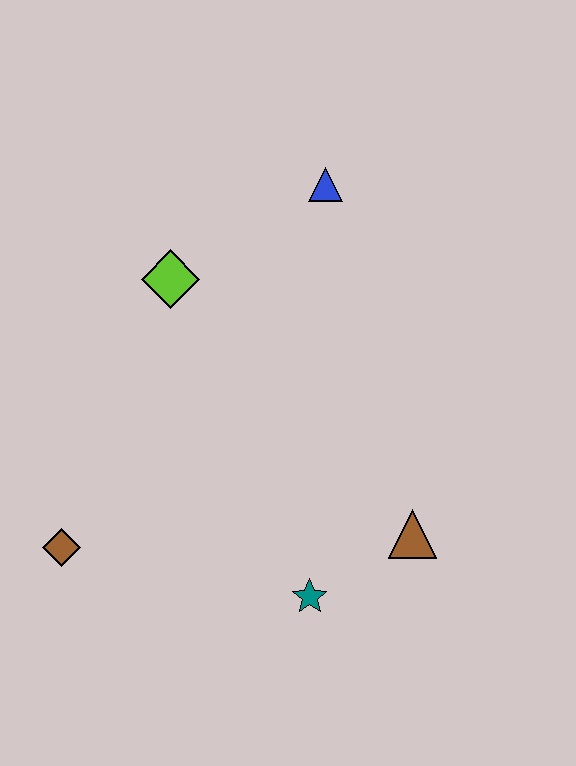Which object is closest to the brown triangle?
The teal star is closest to the brown triangle.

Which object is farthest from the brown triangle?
The blue triangle is farthest from the brown triangle.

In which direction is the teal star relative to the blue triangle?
The teal star is below the blue triangle.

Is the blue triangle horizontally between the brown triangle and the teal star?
Yes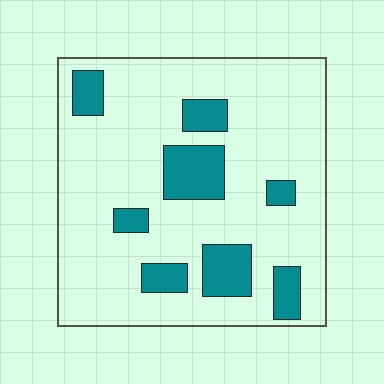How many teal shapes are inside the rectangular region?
8.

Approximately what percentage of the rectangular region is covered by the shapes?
Approximately 20%.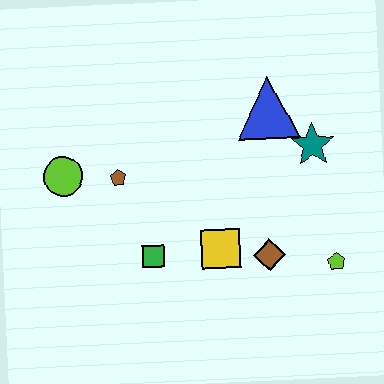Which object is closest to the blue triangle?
The teal star is closest to the blue triangle.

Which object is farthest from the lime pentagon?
The lime circle is farthest from the lime pentagon.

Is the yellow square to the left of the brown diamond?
Yes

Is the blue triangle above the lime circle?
Yes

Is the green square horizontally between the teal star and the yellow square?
No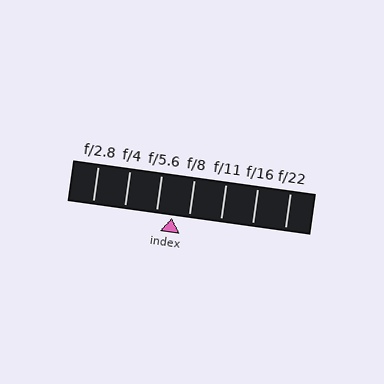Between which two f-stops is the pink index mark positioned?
The index mark is between f/5.6 and f/8.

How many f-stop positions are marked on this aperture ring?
There are 7 f-stop positions marked.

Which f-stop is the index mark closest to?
The index mark is closest to f/5.6.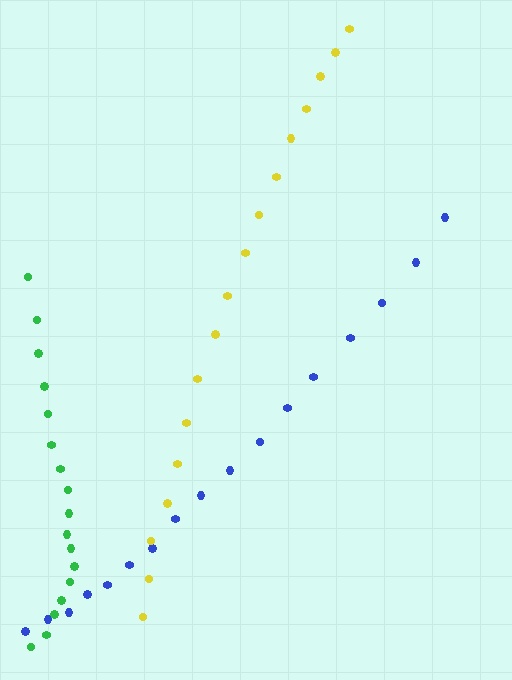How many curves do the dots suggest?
There are 3 distinct paths.